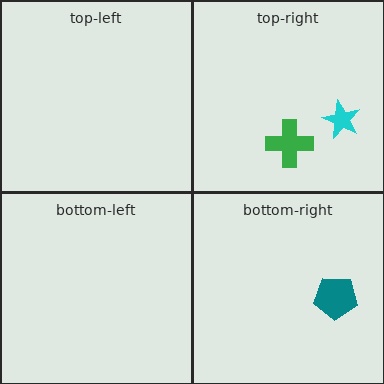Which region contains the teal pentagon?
The bottom-right region.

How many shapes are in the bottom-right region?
1.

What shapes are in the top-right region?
The green cross, the cyan star.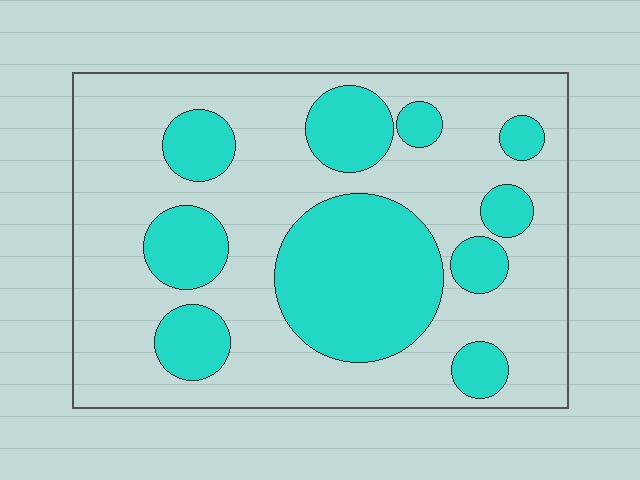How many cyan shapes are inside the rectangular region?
10.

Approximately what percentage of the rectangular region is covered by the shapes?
Approximately 30%.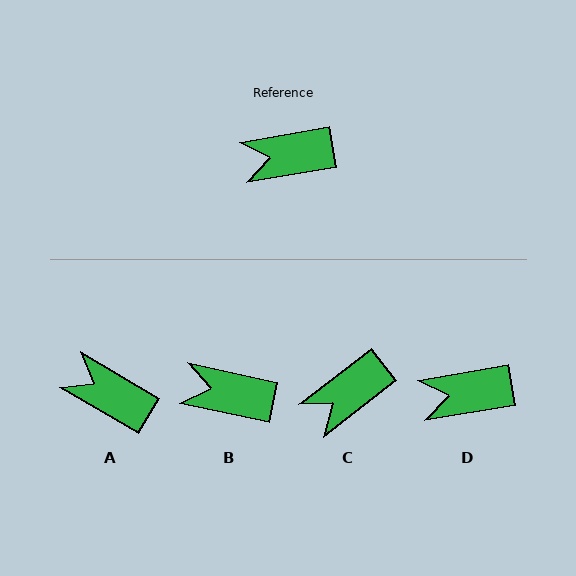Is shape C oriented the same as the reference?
No, it is off by about 28 degrees.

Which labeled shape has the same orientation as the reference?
D.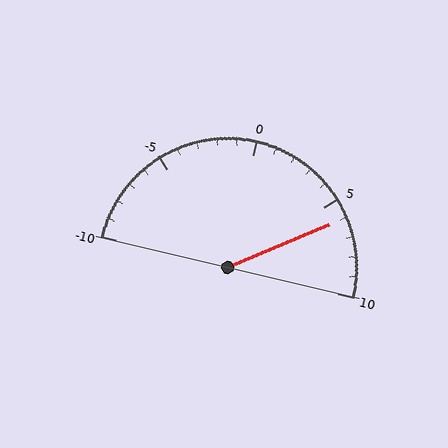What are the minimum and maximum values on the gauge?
The gauge ranges from -10 to 10.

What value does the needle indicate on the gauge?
The needle indicates approximately 6.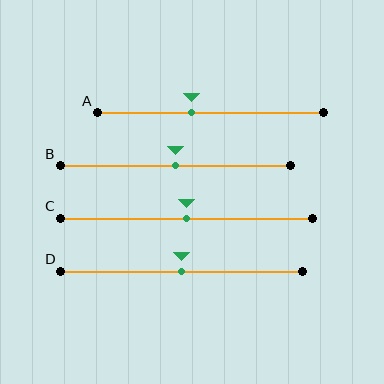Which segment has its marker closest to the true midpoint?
Segment B has its marker closest to the true midpoint.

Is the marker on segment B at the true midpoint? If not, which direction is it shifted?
Yes, the marker on segment B is at the true midpoint.